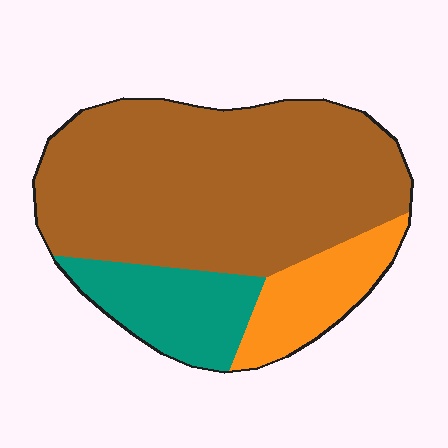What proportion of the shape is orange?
Orange covers roughly 15% of the shape.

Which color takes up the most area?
Brown, at roughly 70%.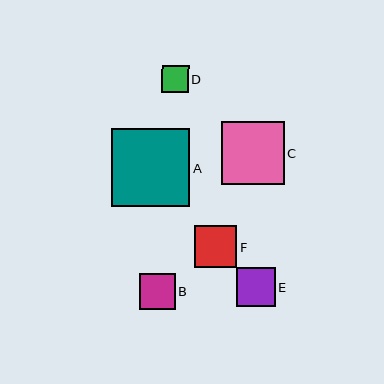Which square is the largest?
Square A is the largest with a size of approximately 78 pixels.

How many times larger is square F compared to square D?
Square F is approximately 1.6 times the size of square D.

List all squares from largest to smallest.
From largest to smallest: A, C, F, E, B, D.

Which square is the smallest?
Square D is the smallest with a size of approximately 27 pixels.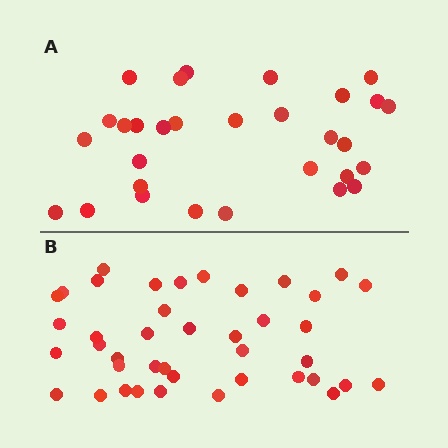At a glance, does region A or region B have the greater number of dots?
Region B (the bottom region) has more dots.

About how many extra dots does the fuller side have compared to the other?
Region B has roughly 12 or so more dots than region A.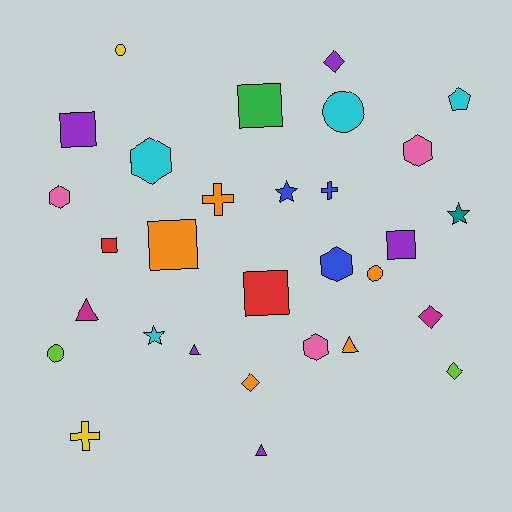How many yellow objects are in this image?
There are 2 yellow objects.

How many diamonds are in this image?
There are 4 diamonds.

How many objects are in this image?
There are 30 objects.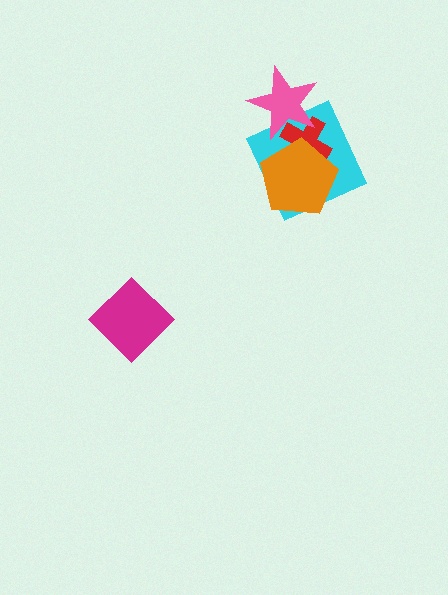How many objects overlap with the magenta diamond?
0 objects overlap with the magenta diamond.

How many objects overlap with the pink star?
2 objects overlap with the pink star.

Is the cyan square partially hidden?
Yes, it is partially covered by another shape.